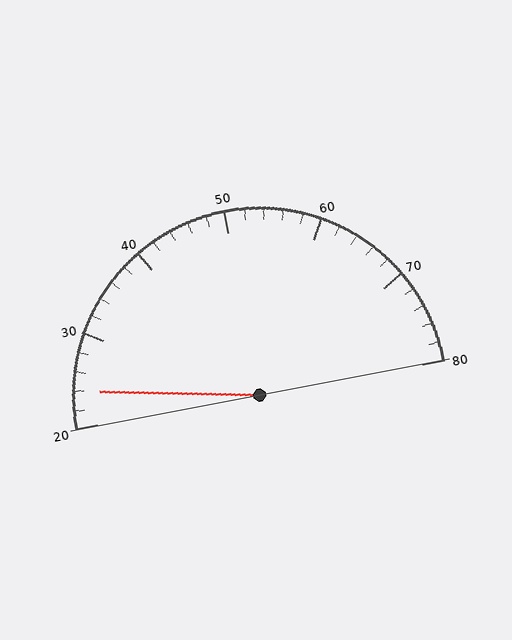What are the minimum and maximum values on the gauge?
The gauge ranges from 20 to 80.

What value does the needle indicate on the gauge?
The needle indicates approximately 24.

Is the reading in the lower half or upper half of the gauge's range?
The reading is in the lower half of the range (20 to 80).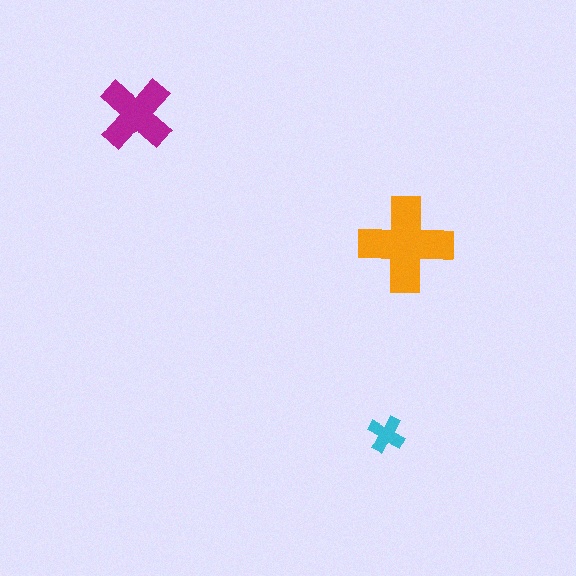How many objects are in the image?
There are 3 objects in the image.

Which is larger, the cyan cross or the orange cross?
The orange one.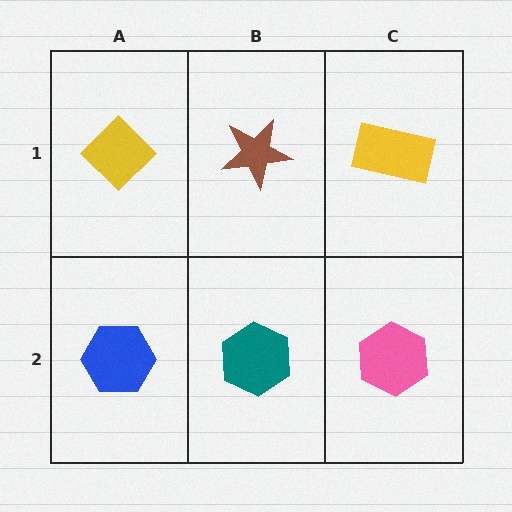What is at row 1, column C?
A yellow rectangle.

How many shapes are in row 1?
3 shapes.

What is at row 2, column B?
A teal hexagon.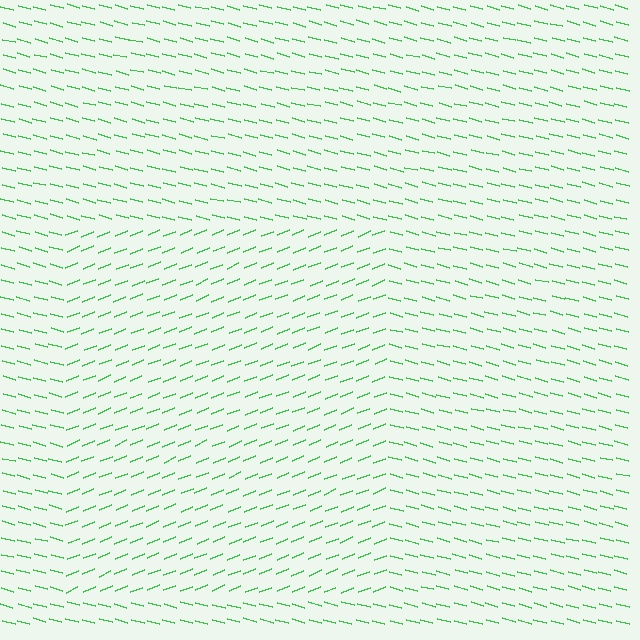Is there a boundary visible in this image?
Yes, there is a texture boundary formed by a change in line orientation.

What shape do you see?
I see a rectangle.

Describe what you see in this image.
The image is filled with small green line segments. A rectangle region in the image has lines oriented differently from the surrounding lines, creating a visible texture boundary.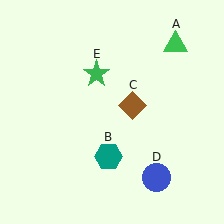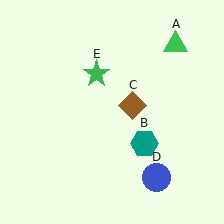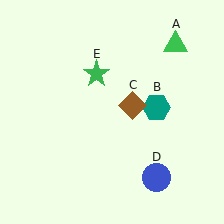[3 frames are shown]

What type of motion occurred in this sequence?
The teal hexagon (object B) rotated counterclockwise around the center of the scene.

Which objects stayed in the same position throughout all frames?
Green triangle (object A) and brown diamond (object C) and blue circle (object D) and green star (object E) remained stationary.